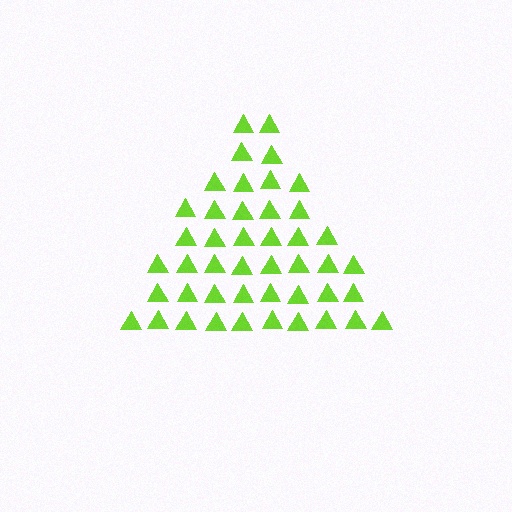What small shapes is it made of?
It is made of small triangles.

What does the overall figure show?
The overall figure shows a triangle.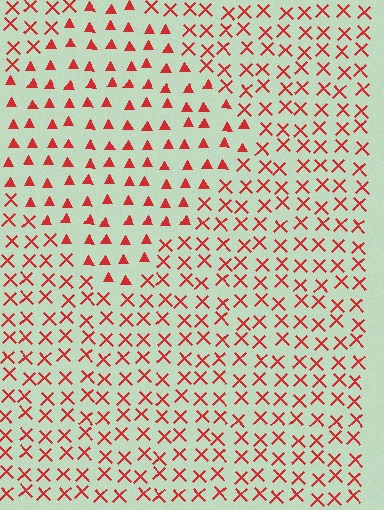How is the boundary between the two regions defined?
The boundary is defined by a change in element shape: triangles inside vs. X marks outside. All elements share the same color and spacing.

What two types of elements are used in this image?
The image uses triangles inside the diamond region and X marks outside it.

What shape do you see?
I see a diamond.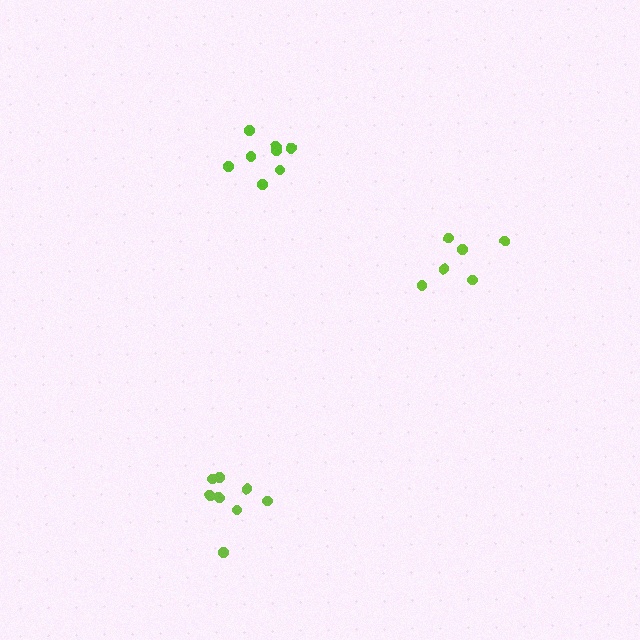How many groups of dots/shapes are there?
There are 3 groups.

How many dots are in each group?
Group 1: 8 dots, Group 2: 8 dots, Group 3: 6 dots (22 total).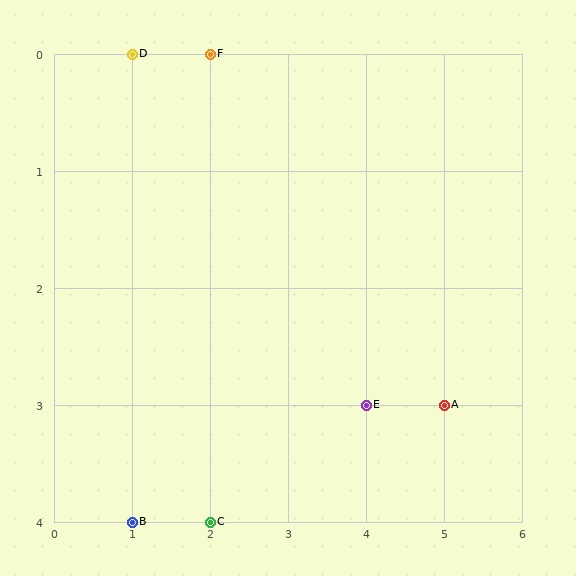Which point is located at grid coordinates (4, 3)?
Point E is at (4, 3).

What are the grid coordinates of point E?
Point E is at grid coordinates (4, 3).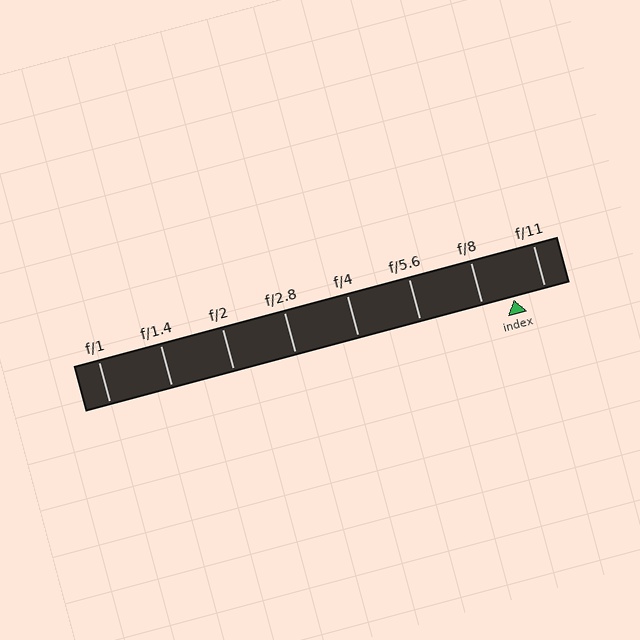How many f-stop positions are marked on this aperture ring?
There are 8 f-stop positions marked.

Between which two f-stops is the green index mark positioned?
The index mark is between f/8 and f/11.